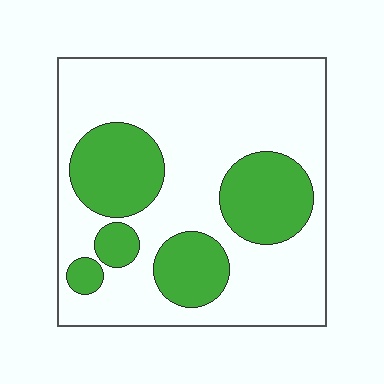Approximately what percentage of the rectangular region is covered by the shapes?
Approximately 30%.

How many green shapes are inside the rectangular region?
5.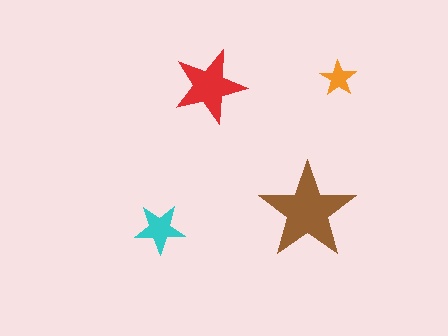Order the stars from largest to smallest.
the brown one, the red one, the cyan one, the orange one.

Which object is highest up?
The orange star is topmost.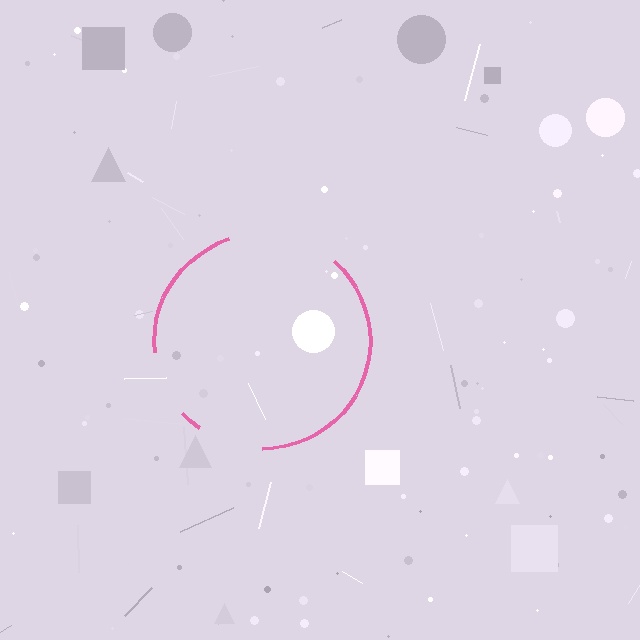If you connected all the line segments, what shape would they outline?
They would outline a circle.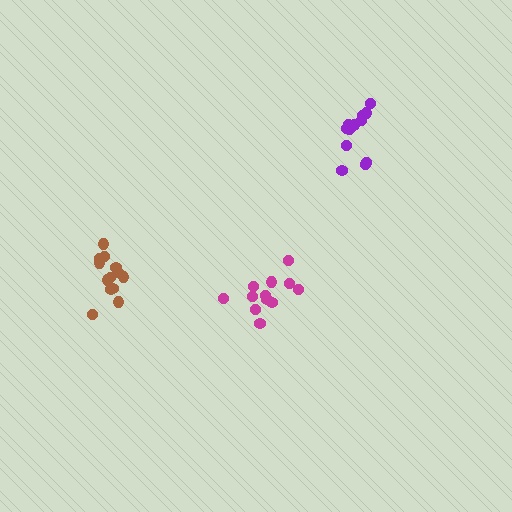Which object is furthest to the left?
The brown cluster is leftmost.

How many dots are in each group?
Group 1: 13 dots, Group 2: 12 dots, Group 3: 12 dots (37 total).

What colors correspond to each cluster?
The clusters are colored: brown, purple, magenta.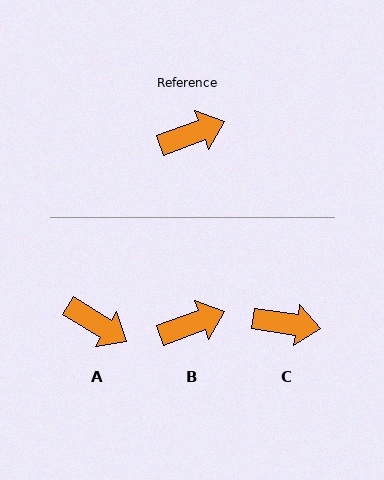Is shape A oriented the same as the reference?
No, it is off by about 52 degrees.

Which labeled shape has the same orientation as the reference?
B.